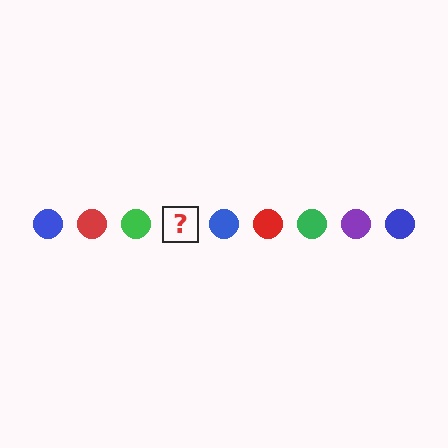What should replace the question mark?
The question mark should be replaced with a purple circle.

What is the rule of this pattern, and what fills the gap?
The rule is that the pattern cycles through blue, red, green, purple circles. The gap should be filled with a purple circle.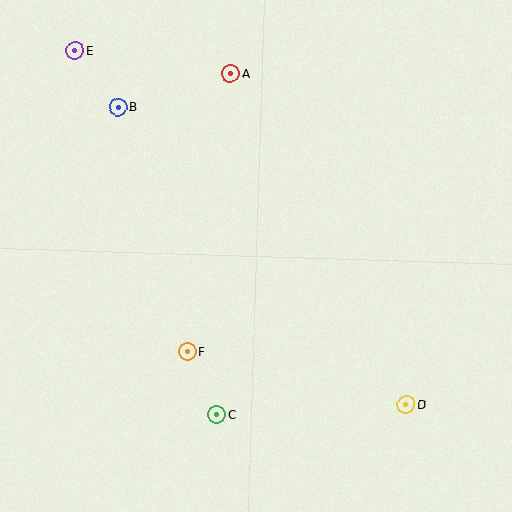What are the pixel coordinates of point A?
Point A is at (231, 74).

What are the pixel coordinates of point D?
Point D is at (406, 405).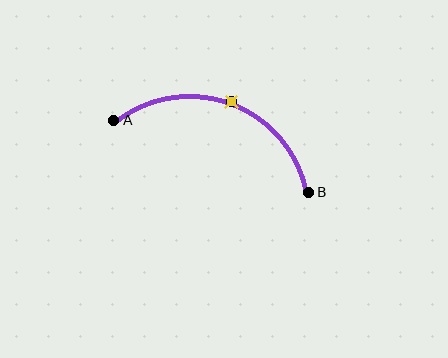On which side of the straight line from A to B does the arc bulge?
The arc bulges above the straight line connecting A and B.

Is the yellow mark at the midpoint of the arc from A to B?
Yes. The yellow mark lies on the arc at equal arc-length from both A and B — it is the arc midpoint.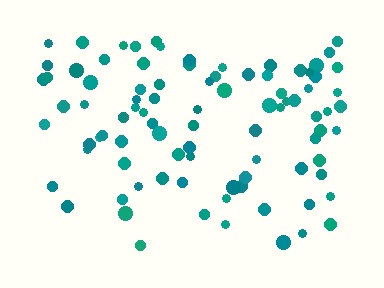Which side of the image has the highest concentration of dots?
The top.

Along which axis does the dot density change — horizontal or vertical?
Vertical.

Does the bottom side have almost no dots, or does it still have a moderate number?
Still a moderate number, just noticeably fewer than the top.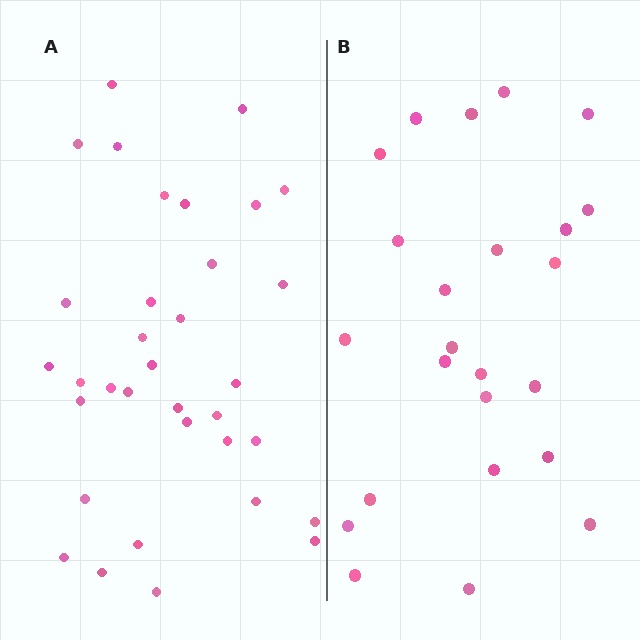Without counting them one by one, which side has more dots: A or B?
Region A (the left region) has more dots.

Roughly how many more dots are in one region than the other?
Region A has roughly 10 or so more dots than region B.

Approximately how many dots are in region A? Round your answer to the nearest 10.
About 30 dots. (The exact count is 34, which rounds to 30.)